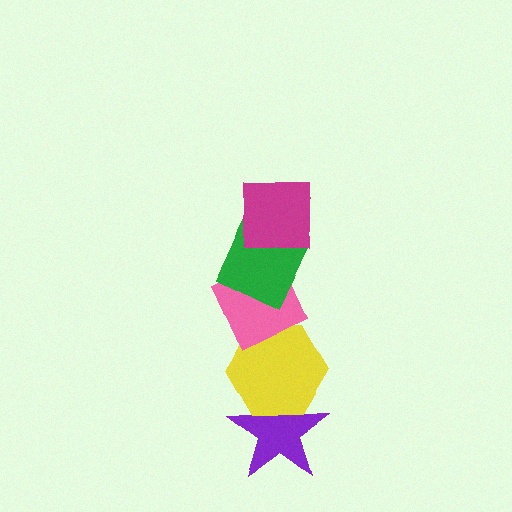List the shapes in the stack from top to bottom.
From top to bottom: the magenta square, the green diamond, the pink diamond, the yellow hexagon, the purple star.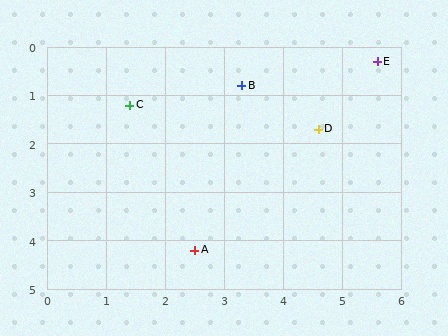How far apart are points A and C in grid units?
Points A and C are about 3.2 grid units apart.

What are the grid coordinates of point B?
Point B is at approximately (3.3, 0.8).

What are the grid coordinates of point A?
Point A is at approximately (2.5, 4.2).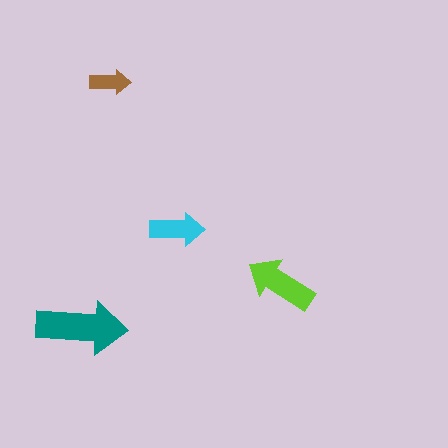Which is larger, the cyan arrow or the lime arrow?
The lime one.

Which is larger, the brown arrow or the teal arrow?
The teal one.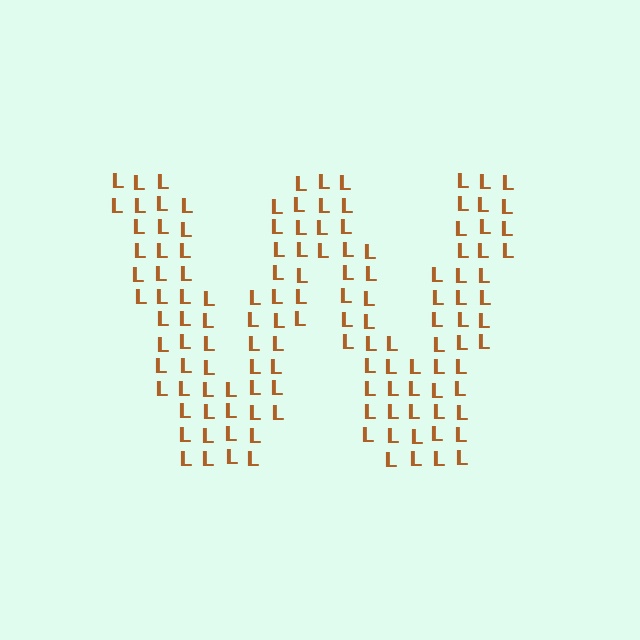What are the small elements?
The small elements are letter L's.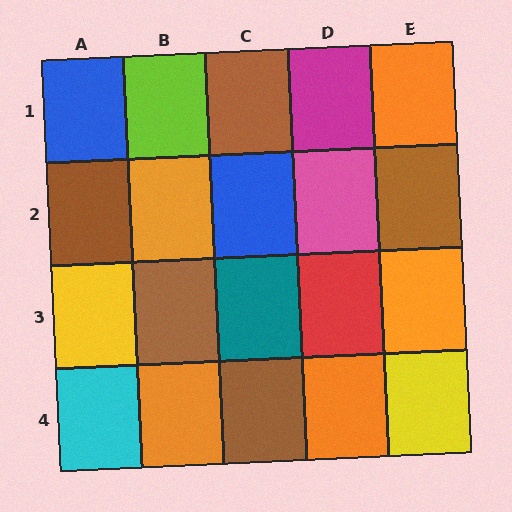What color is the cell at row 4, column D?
Orange.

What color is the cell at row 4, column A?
Cyan.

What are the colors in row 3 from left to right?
Yellow, brown, teal, red, orange.